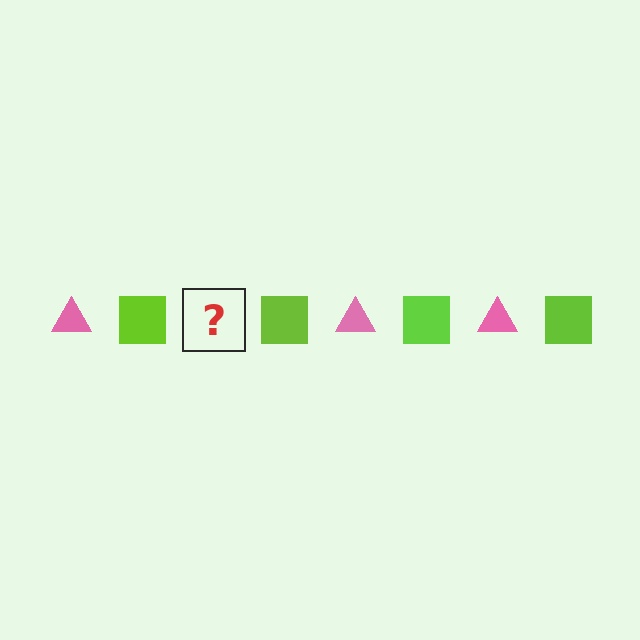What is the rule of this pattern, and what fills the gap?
The rule is that the pattern alternates between pink triangle and lime square. The gap should be filled with a pink triangle.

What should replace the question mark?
The question mark should be replaced with a pink triangle.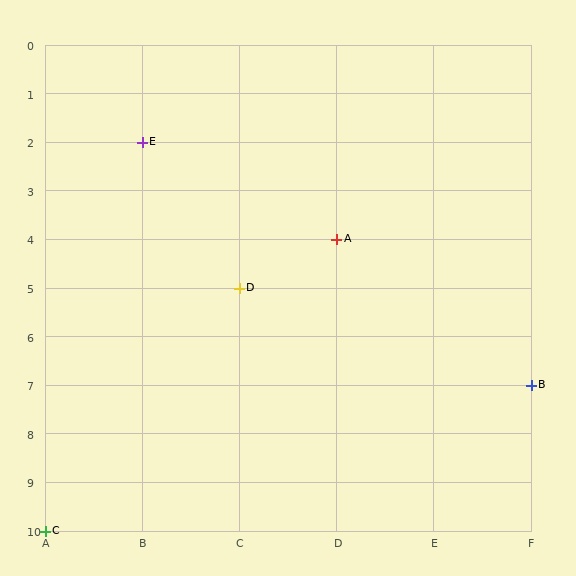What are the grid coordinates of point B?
Point B is at grid coordinates (F, 7).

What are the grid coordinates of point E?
Point E is at grid coordinates (B, 2).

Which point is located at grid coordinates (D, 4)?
Point A is at (D, 4).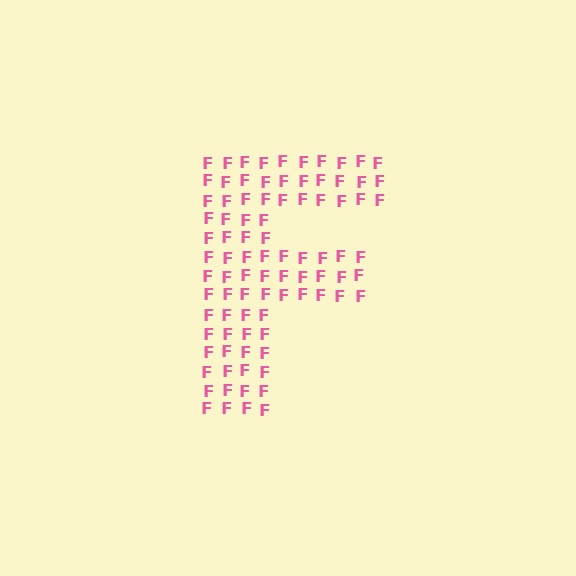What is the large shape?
The large shape is the letter F.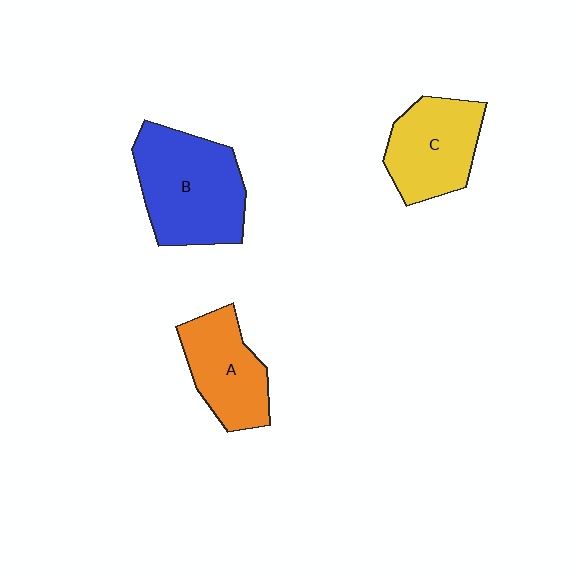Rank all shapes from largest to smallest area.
From largest to smallest: B (blue), C (yellow), A (orange).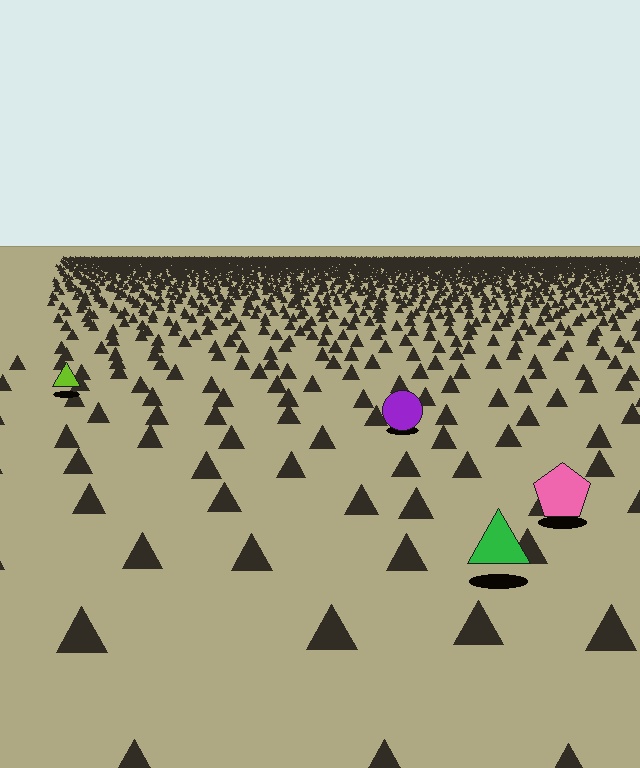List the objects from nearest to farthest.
From nearest to farthest: the green triangle, the pink pentagon, the purple circle, the lime triangle.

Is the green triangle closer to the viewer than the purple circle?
Yes. The green triangle is closer — you can tell from the texture gradient: the ground texture is coarser near it.